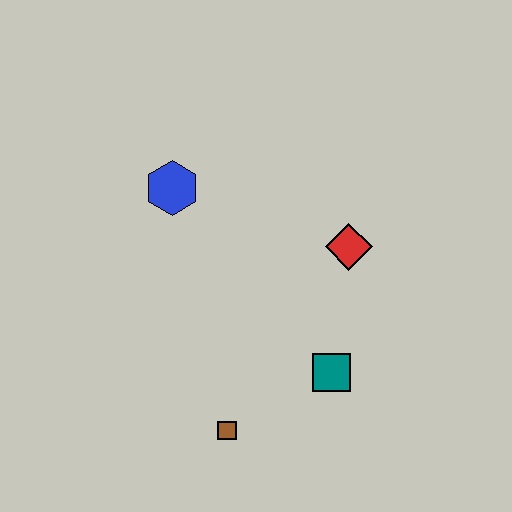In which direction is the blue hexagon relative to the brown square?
The blue hexagon is above the brown square.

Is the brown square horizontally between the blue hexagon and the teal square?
Yes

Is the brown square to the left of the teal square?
Yes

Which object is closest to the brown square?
The teal square is closest to the brown square.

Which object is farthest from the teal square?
The blue hexagon is farthest from the teal square.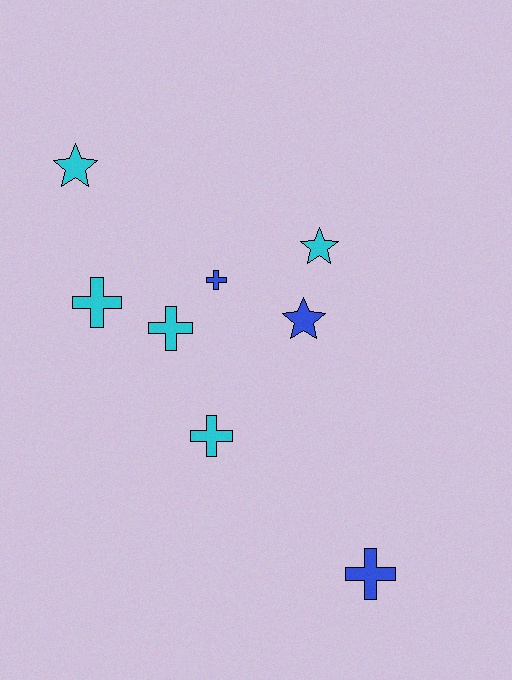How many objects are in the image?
There are 8 objects.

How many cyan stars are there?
There are 2 cyan stars.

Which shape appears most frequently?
Cross, with 5 objects.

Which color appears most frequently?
Cyan, with 5 objects.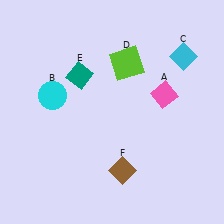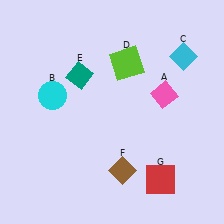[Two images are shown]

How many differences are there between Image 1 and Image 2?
There is 1 difference between the two images.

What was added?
A red square (G) was added in Image 2.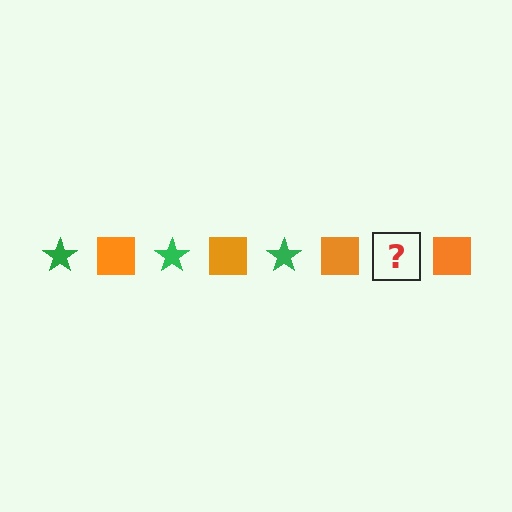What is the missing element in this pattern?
The missing element is a green star.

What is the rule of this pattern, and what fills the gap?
The rule is that the pattern alternates between green star and orange square. The gap should be filled with a green star.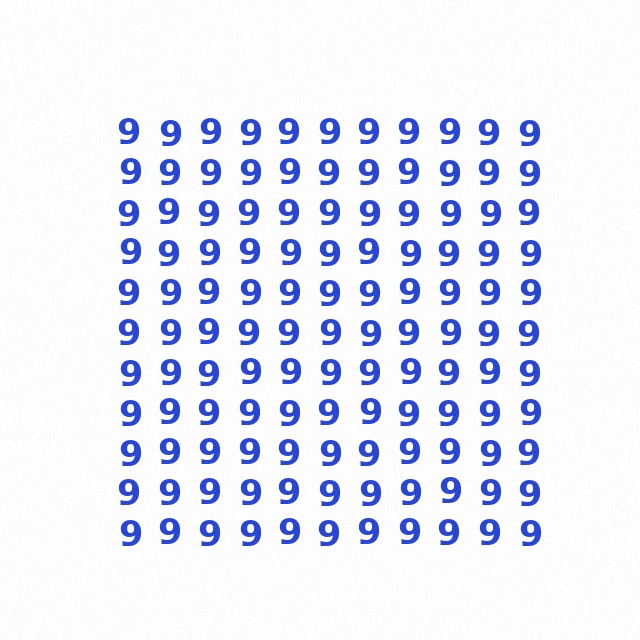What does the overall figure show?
The overall figure shows a square.